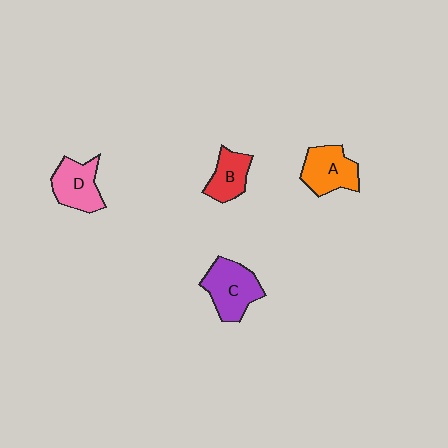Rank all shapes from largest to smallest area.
From largest to smallest: C (purple), A (orange), D (pink), B (red).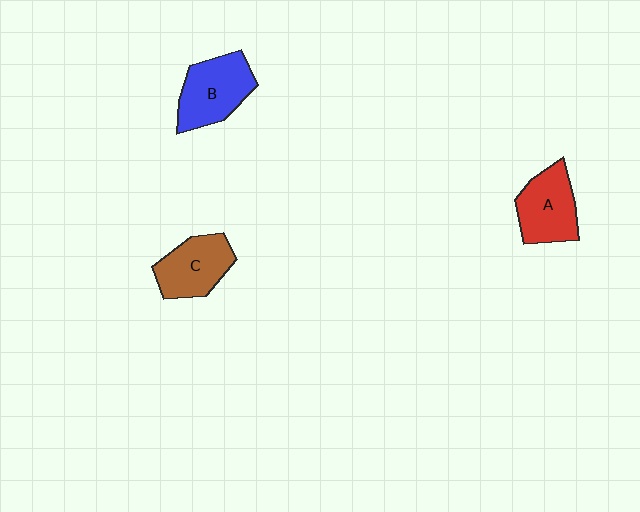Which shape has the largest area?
Shape B (blue).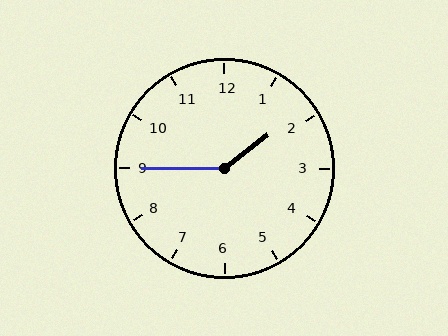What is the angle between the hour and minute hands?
Approximately 142 degrees.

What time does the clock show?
1:45.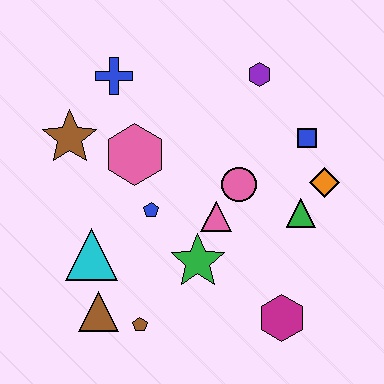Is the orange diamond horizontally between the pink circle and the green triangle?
No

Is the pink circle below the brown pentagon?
No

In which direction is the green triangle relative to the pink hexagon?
The green triangle is to the right of the pink hexagon.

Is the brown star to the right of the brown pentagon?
No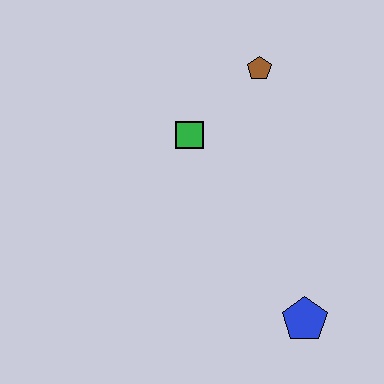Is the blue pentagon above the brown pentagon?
No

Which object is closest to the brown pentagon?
The green square is closest to the brown pentagon.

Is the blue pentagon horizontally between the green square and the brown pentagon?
No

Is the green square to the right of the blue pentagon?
No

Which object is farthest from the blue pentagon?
The brown pentagon is farthest from the blue pentagon.